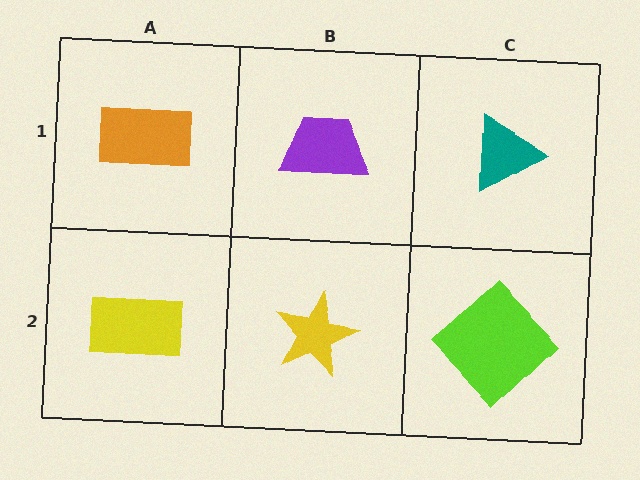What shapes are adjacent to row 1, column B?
A yellow star (row 2, column B), an orange rectangle (row 1, column A), a teal triangle (row 1, column C).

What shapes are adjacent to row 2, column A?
An orange rectangle (row 1, column A), a yellow star (row 2, column B).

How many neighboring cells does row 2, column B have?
3.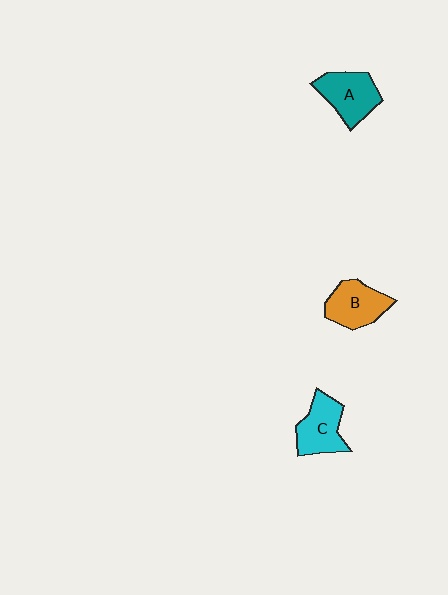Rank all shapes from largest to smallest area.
From largest to smallest: A (teal), C (cyan), B (orange).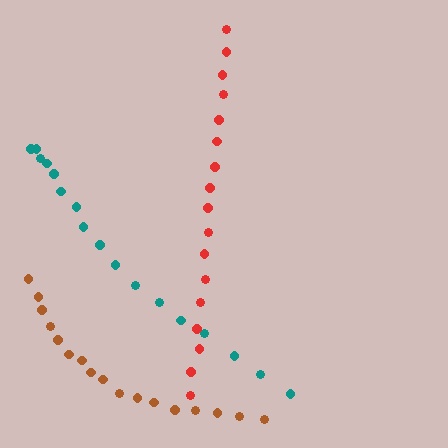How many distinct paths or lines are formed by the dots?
There are 3 distinct paths.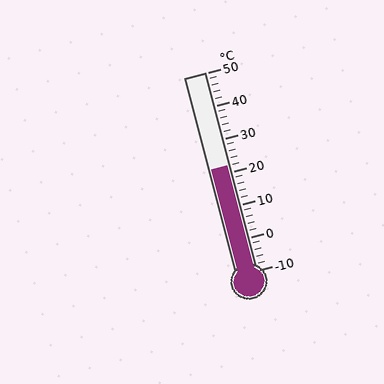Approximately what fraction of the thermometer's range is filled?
The thermometer is filled to approximately 55% of its range.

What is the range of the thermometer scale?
The thermometer scale ranges from -10°C to 50°C.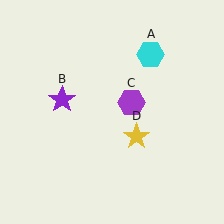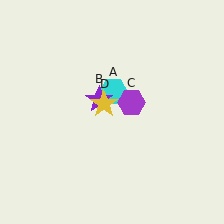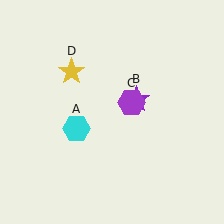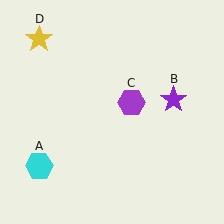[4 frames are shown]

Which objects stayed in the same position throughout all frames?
Purple hexagon (object C) remained stationary.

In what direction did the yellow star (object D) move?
The yellow star (object D) moved up and to the left.